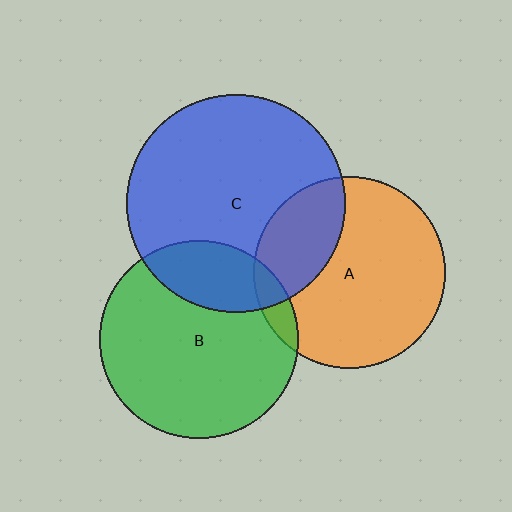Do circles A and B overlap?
Yes.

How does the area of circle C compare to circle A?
Approximately 1.3 times.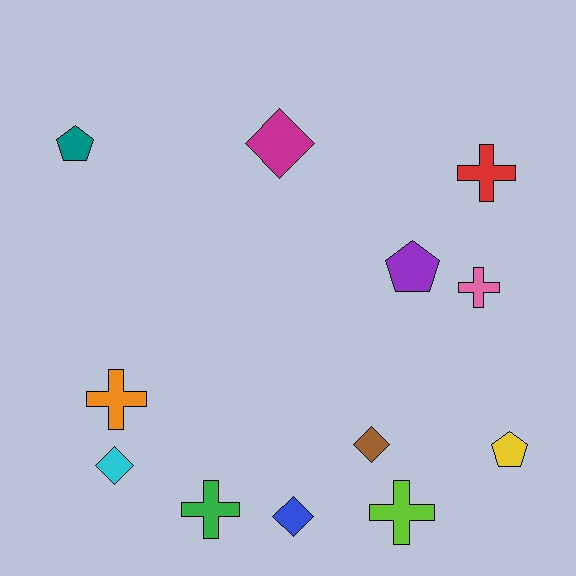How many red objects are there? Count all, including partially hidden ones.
There is 1 red object.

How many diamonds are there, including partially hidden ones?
There are 4 diamonds.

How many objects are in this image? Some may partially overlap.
There are 12 objects.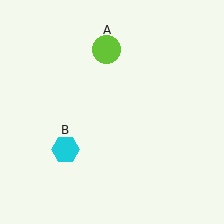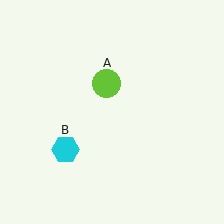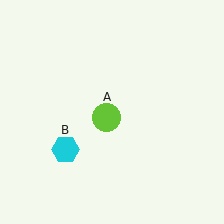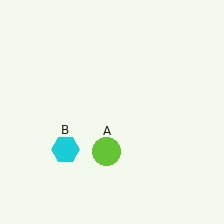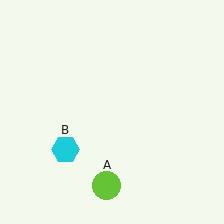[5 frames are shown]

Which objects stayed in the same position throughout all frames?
Cyan hexagon (object B) remained stationary.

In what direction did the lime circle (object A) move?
The lime circle (object A) moved down.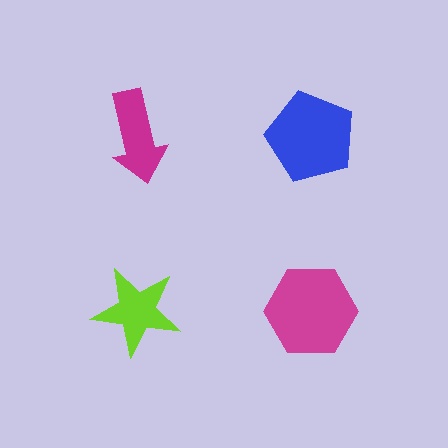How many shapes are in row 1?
2 shapes.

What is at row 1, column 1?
A magenta arrow.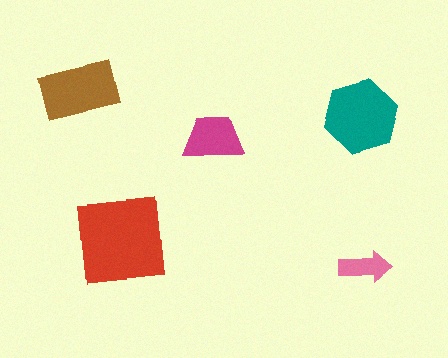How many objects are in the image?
There are 5 objects in the image.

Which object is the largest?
The red square.